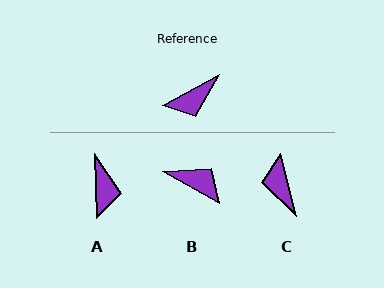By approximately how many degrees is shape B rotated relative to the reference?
Approximately 122 degrees counter-clockwise.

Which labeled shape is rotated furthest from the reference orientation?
B, about 122 degrees away.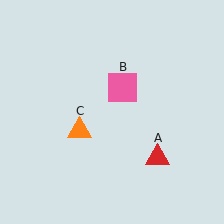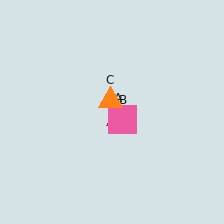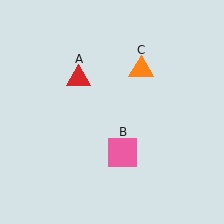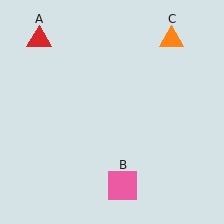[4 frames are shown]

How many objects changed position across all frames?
3 objects changed position: red triangle (object A), pink square (object B), orange triangle (object C).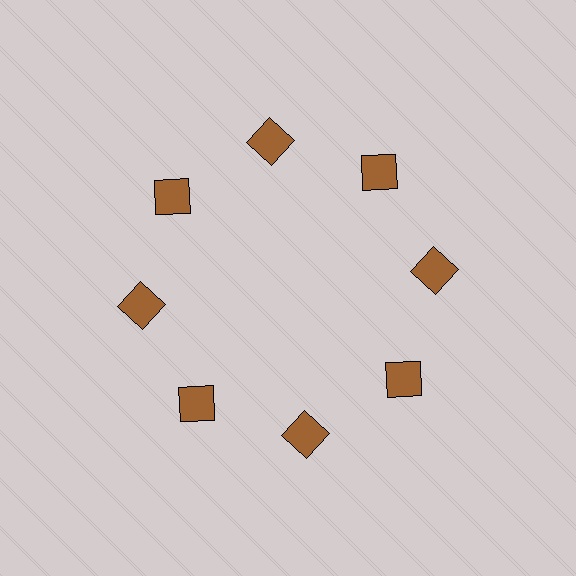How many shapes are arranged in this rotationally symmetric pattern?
There are 8 shapes, arranged in 8 groups of 1.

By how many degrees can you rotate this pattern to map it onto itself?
The pattern maps onto itself every 45 degrees of rotation.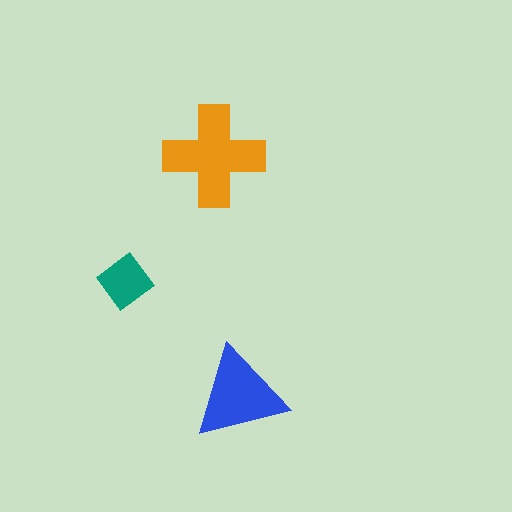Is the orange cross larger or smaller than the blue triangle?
Larger.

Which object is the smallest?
The teal diamond.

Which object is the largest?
The orange cross.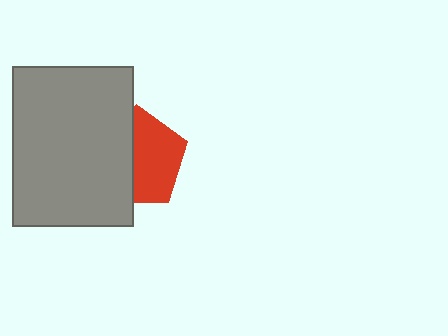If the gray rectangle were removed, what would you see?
You would see the complete red pentagon.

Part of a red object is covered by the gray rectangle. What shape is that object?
It is a pentagon.